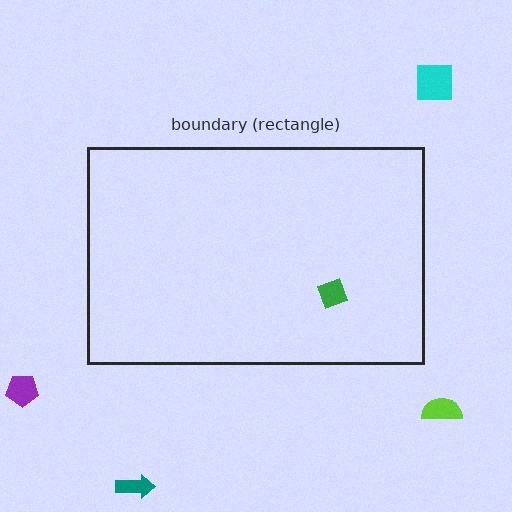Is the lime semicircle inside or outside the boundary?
Outside.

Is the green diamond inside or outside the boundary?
Inside.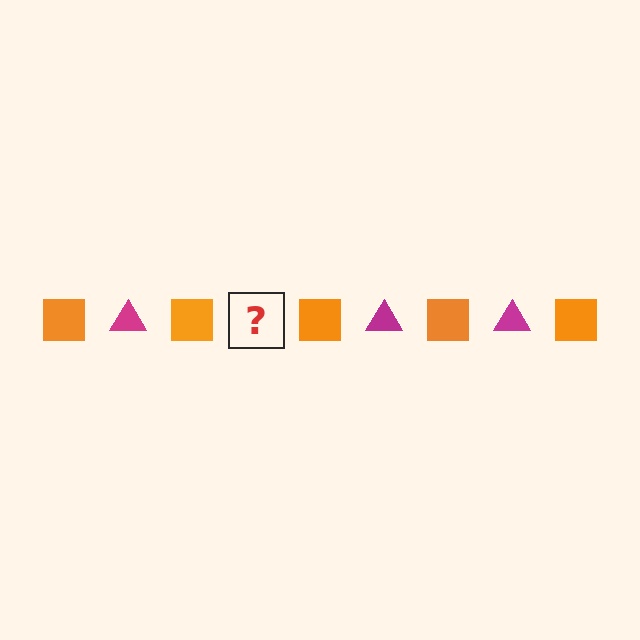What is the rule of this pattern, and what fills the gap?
The rule is that the pattern alternates between orange square and magenta triangle. The gap should be filled with a magenta triangle.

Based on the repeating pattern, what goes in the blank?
The blank should be a magenta triangle.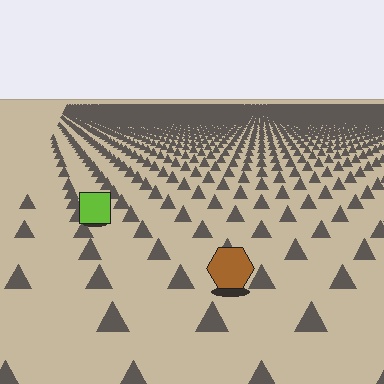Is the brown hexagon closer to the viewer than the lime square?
Yes. The brown hexagon is closer — you can tell from the texture gradient: the ground texture is coarser near it.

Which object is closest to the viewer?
The brown hexagon is closest. The texture marks near it are larger and more spread out.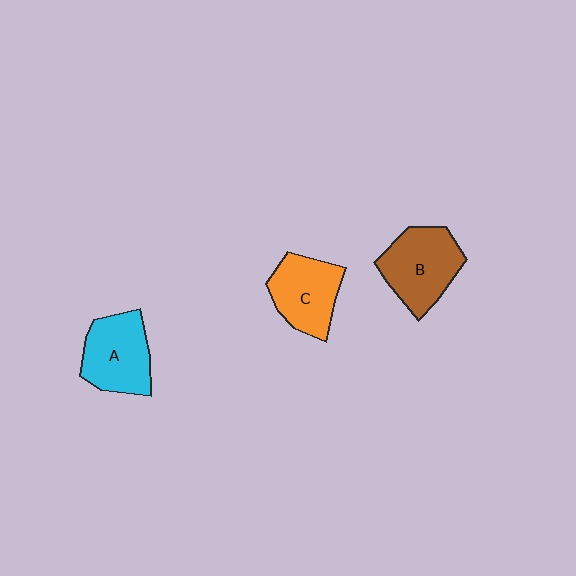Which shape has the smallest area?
Shape C (orange).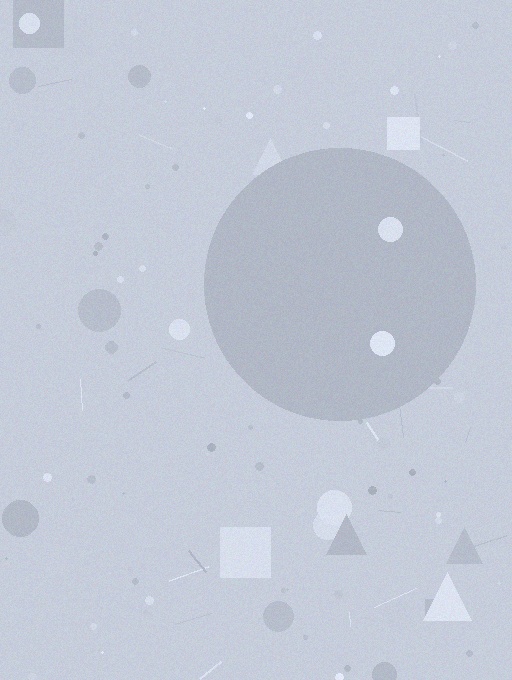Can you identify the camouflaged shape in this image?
The camouflaged shape is a circle.